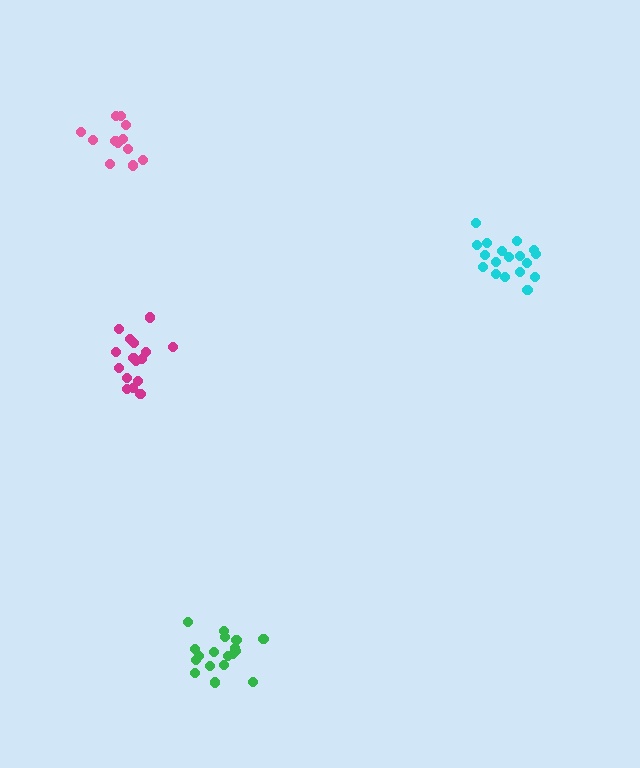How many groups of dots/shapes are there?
There are 4 groups.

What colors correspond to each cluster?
The clusters are colored: pink, green, cyan, magenta.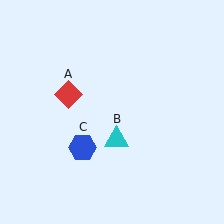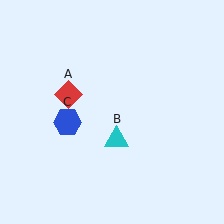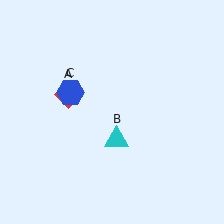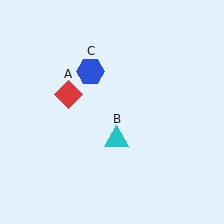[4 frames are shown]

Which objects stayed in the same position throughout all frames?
Red diamond (object A) and cyan triangle (object B) remained stationary.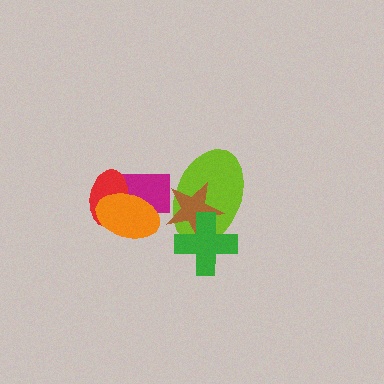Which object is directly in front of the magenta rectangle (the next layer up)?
The lime ellipse is directly in front of the magenta rectangle.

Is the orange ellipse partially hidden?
No, no other shape covers it.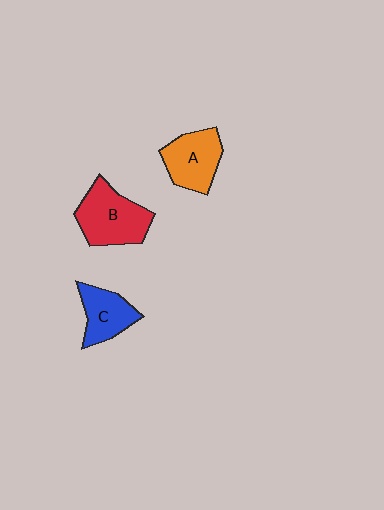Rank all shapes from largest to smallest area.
From largest to smallest: B (red), A (orange), C (blue).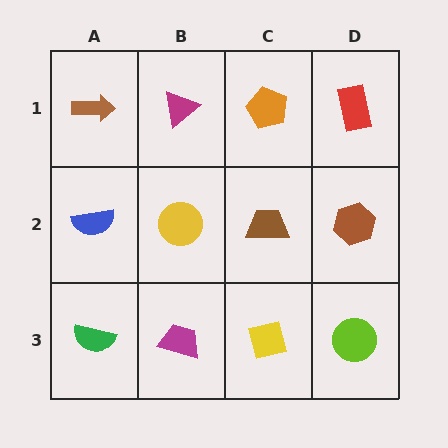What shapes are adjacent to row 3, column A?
A blue semicircle (row 2, column A), a magenta trapezoid (row 3, column B).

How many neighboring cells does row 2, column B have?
4.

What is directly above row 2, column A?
A brown arrow.